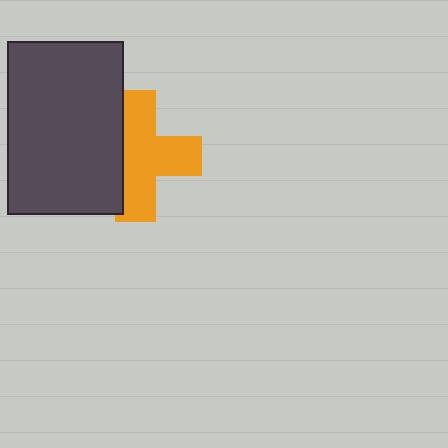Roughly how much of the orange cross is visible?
Most of it is visible (roughly 68%).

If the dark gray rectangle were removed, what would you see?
You would see the complete orange cross.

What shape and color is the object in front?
The object in front is a dark gray rectangle.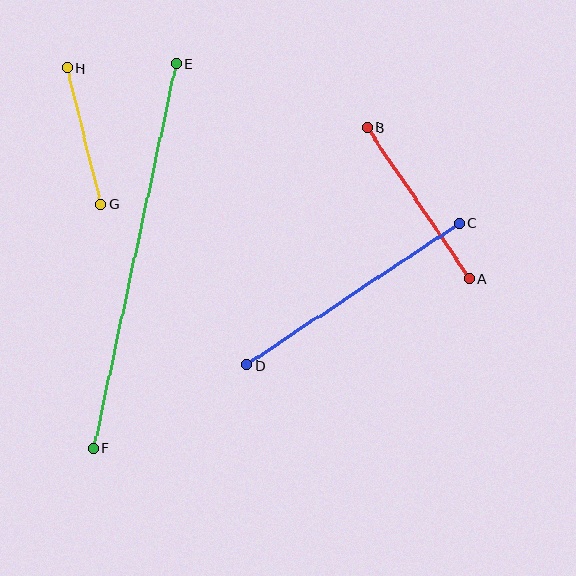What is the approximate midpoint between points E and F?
The midpoint is at approximately (135, 256) pixels.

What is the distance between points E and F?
The distance is approximately 393 pixels.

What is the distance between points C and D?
The distance is approximately 256 pixels.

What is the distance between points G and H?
The distance is approximately 140 pixels.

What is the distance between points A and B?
The distance is approximately 183 pixels.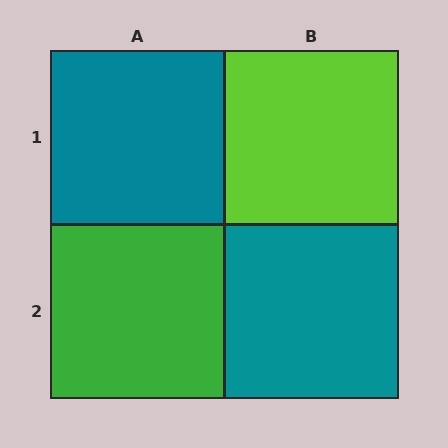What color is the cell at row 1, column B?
Lime.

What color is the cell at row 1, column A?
Teal.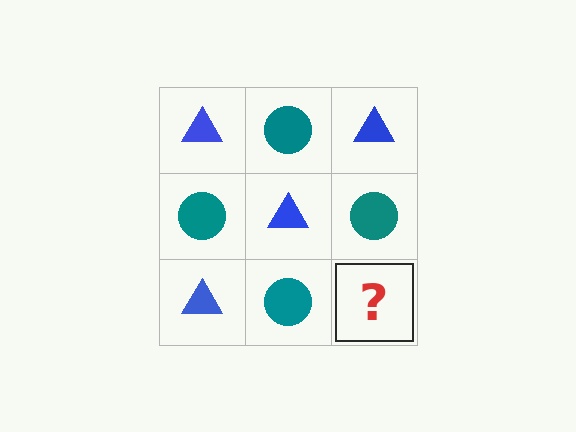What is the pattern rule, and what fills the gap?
The rule is that it alternates blue triangle and teal circle in a checkerboard pattern. The gap should be filled with a blue triangle.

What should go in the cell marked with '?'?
The missing cell should contain a blue triangle.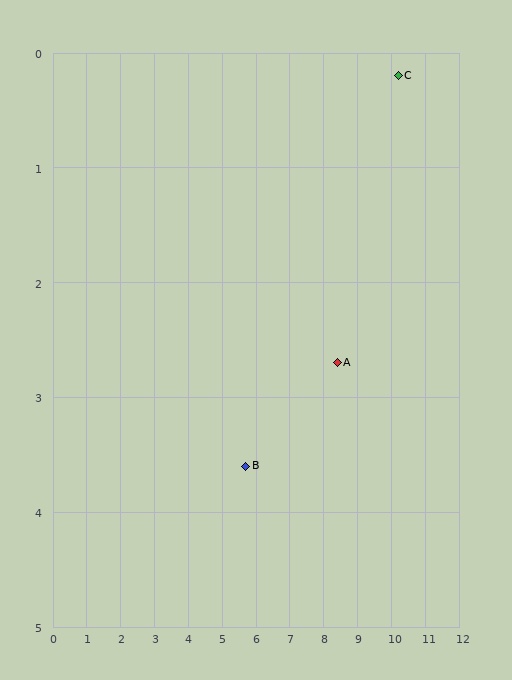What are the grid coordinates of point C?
Point C is at approximately (10.2, 0.2).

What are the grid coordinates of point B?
Point B is at approximately (5.7, 3.6).